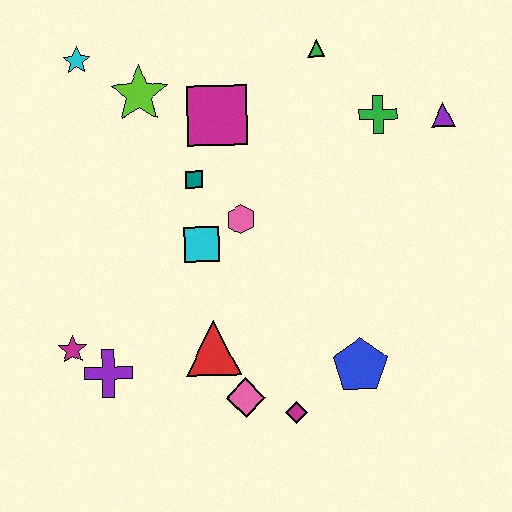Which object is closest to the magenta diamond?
The pink diamond is closest to the magenta diamond.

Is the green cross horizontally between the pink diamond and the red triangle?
No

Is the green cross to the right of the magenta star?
Yes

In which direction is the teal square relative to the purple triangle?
The teal square is to the left of the purple triangle.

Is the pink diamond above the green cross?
No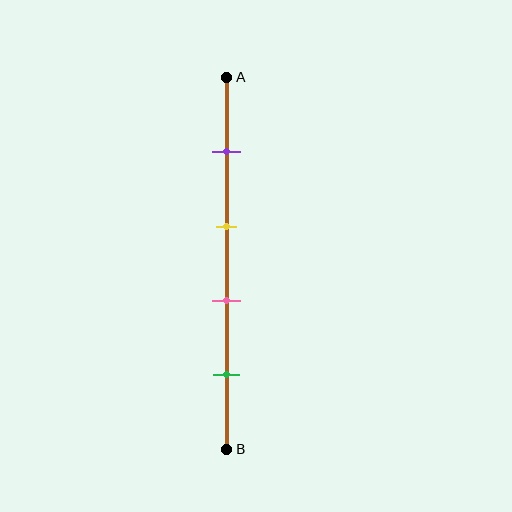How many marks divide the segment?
There are 4 marks dividing the segment.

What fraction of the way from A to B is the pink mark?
The pink mark is approximately 60% (0.6) of the way from A to B.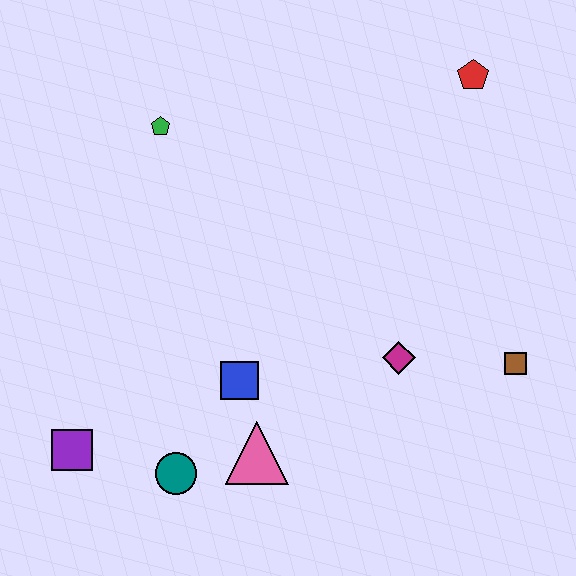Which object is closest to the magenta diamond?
The brown square is closest to the magenta diamond.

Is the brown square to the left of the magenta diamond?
No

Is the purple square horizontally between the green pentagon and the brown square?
No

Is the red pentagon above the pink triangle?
Yes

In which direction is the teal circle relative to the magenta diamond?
The teal circle is to the left of the magenta diamond.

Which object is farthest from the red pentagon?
The purple square is farthest from the red pentagon.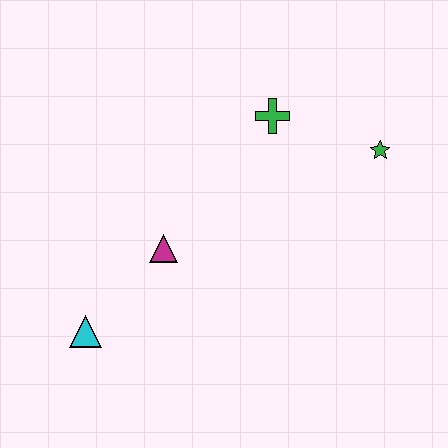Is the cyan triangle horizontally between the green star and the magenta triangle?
No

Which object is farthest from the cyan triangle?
The green star is farthest from the cyan triangle.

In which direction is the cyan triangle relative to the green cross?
The cyan triangle is below the green cross.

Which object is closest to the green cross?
The green star is closest to the green cross.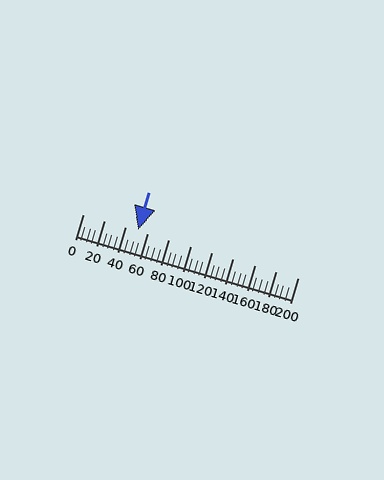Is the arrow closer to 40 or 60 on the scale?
The arrow is closer to 60.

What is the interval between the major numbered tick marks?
The major tick marks are spaced 20 units apart.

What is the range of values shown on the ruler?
The ruler shows values from 0 to 200.